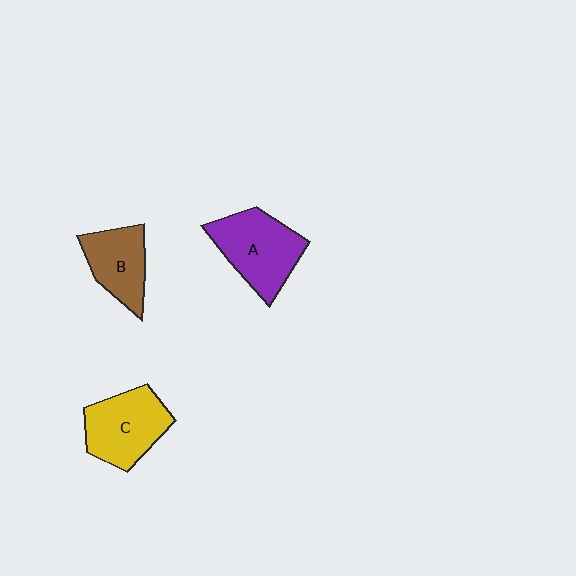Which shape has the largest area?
Shape A (purple).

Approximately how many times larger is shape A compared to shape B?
Approximately 1.3 times.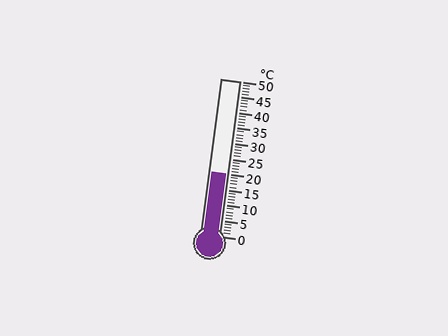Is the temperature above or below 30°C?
The temperature is below 30°C.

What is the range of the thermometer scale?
The thermometer scale ranges from 0°C to 50°C.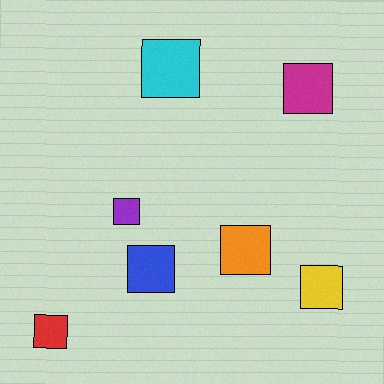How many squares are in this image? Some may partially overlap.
There are 7 squares.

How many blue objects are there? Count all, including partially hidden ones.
There is 1 blue object.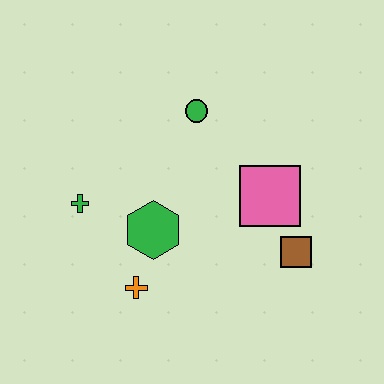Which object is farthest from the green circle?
The orange cross is farthest from the green circle.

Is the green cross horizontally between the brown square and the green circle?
No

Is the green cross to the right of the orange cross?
No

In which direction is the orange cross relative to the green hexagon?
The orange cross is below the green hexagon.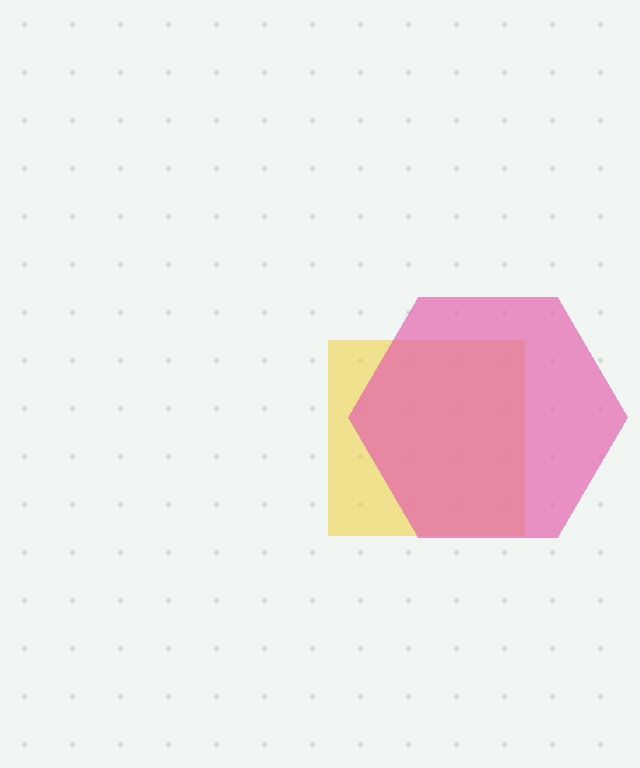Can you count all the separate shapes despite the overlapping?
Yes, there are 2 separate shapes.